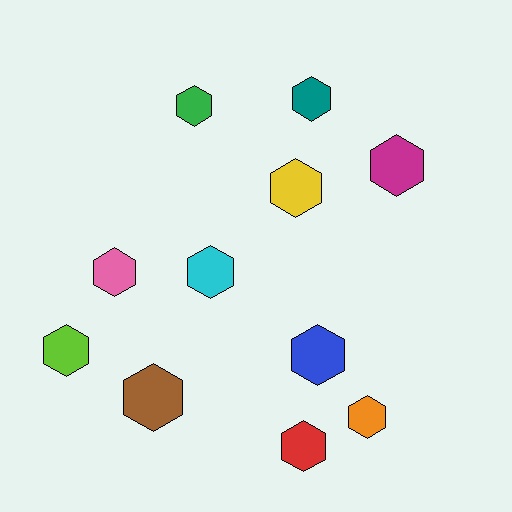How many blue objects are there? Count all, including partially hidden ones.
There is 1 blue object.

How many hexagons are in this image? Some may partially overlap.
There are 11 hexagons.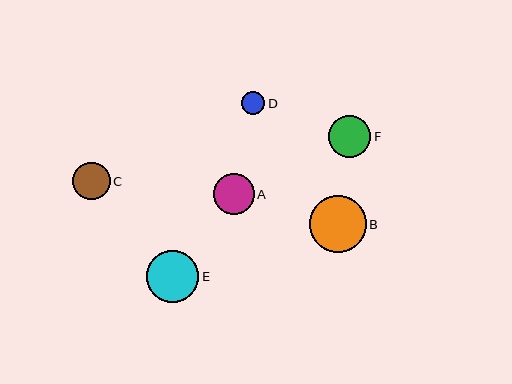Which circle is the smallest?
Circle D is the smallest with a size of approximately 23 pixels.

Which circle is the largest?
Circle B is the largest with a size of approximately 57 pixels.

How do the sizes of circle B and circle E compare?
Circle B and circle E are approximately the same size.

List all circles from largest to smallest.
From largest to smallest: B, E, F, A, C, D.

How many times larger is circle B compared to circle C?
Circle B is approximately 1.5 times the size of circle C.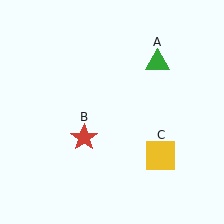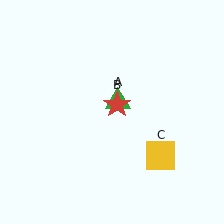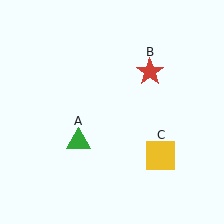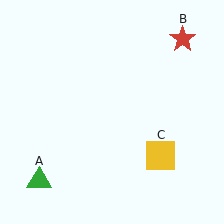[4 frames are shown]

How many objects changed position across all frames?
2 objects changed position: green triangle (object A), red star (object B).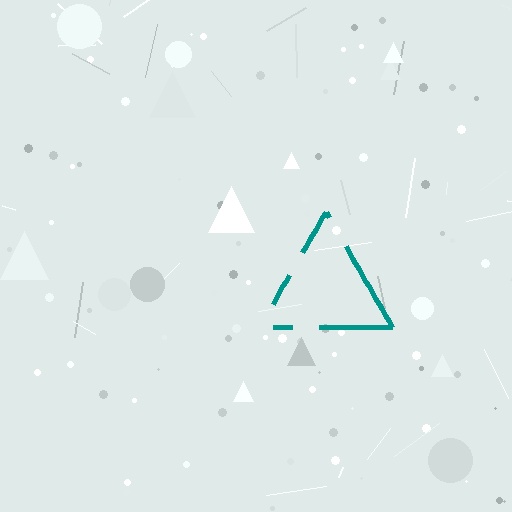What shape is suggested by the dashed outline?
The dashed outline suggests a triangle.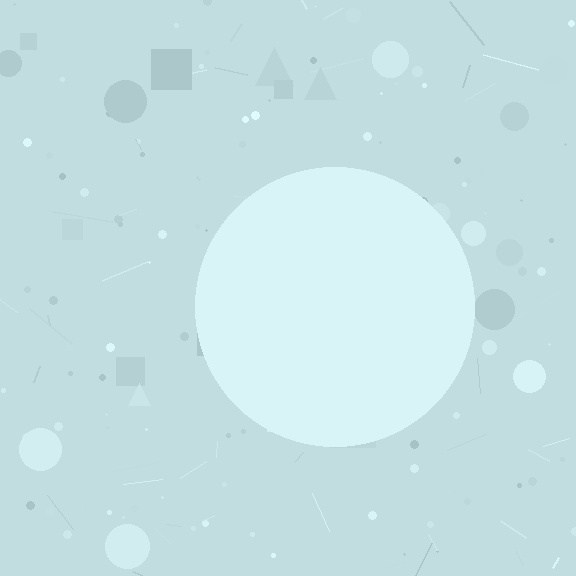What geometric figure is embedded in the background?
A circle is embedded in the background.